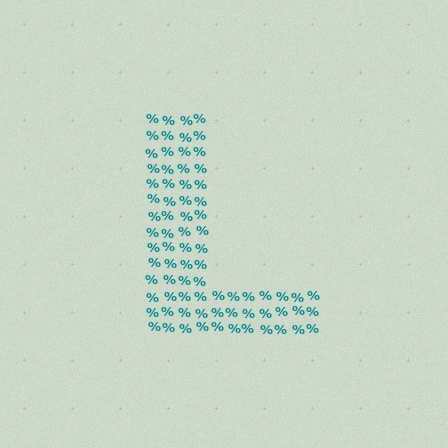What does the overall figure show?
The overall figure shows the letter L.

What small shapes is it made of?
It is made of small percent signs.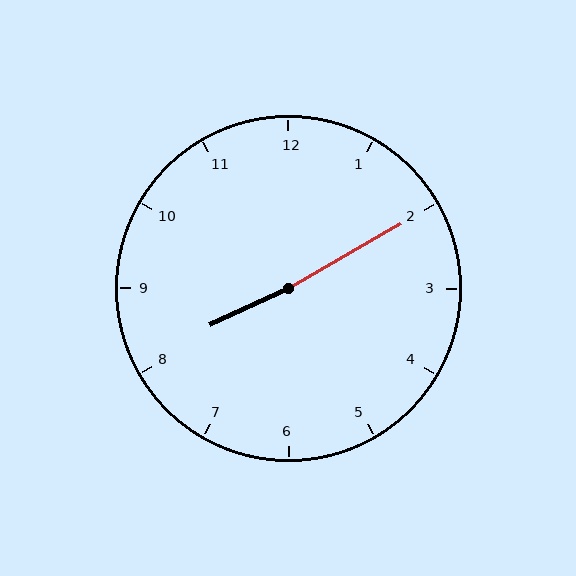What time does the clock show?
8:10.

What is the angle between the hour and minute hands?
Approximately 175 degrees.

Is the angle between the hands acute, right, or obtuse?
It is obtuse.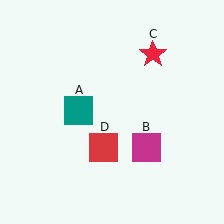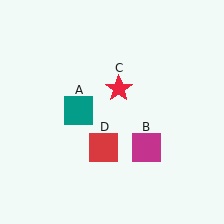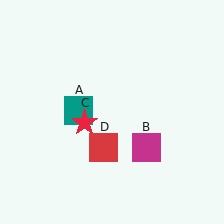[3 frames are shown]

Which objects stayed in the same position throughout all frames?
Teal square (object A) and magenta square (object B) and red square (object D) remained stationary.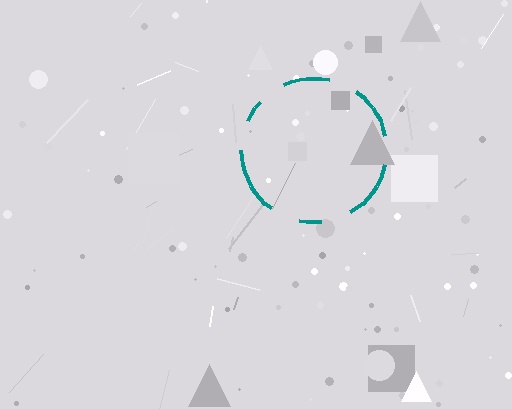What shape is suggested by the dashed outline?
The dashed outline suggests a circle.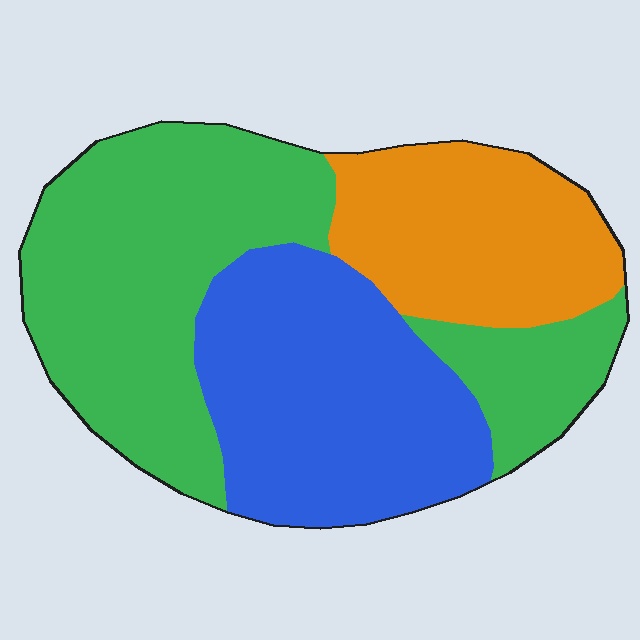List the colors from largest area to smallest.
From largest to smallest: green, blue, orange.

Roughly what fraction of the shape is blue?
Blue takes up between a quarter and a half of the shape.